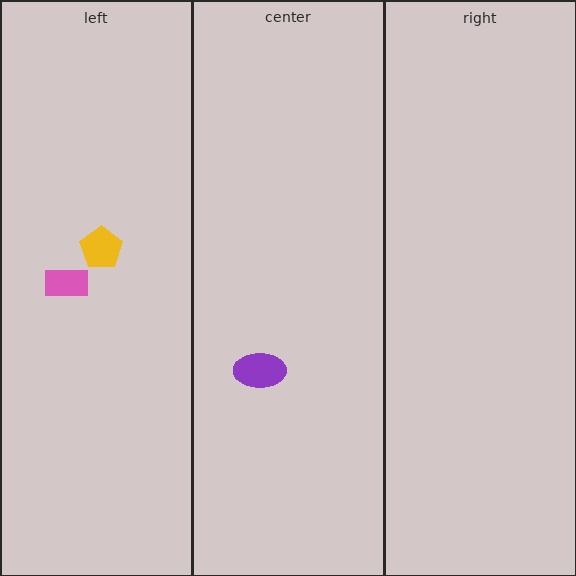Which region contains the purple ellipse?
The center region.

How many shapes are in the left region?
2.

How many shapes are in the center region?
1.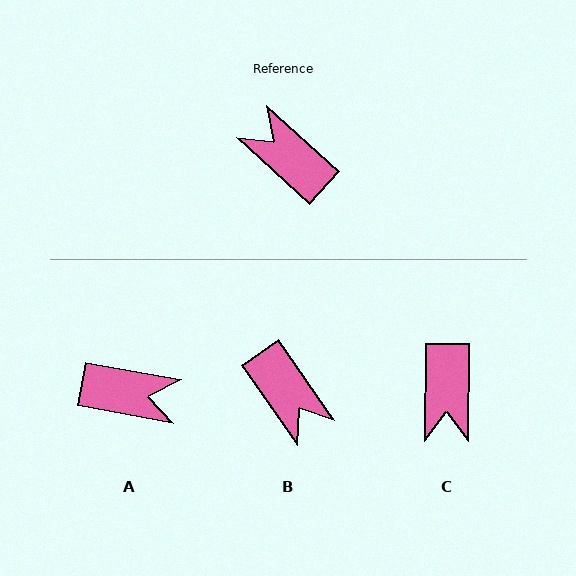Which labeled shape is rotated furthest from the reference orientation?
B, about 168 degrees away.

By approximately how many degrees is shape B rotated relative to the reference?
Approximately 168 degrees counter-clockwise.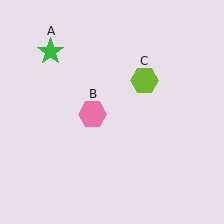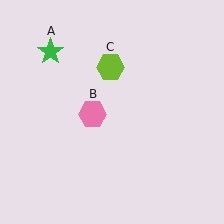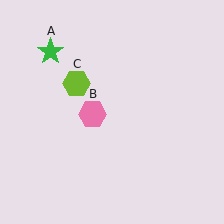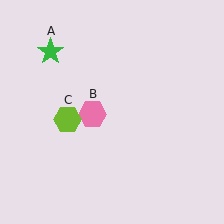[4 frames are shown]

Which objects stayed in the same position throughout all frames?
Green star (object A) and pink hexagon (object B) remained stationary.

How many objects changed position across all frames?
1 object changed position: lime hexagon (object C).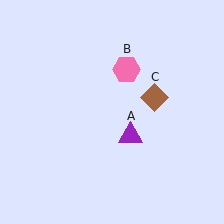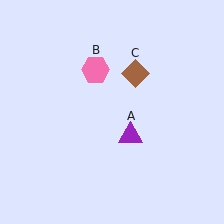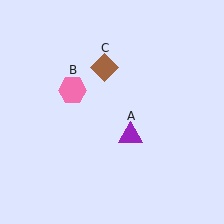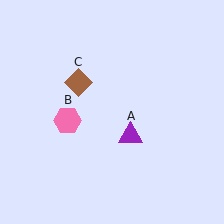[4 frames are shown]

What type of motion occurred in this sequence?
The pink hexagon (object B), brown diamond (object C) rotated counterclockwise around the center of the scene.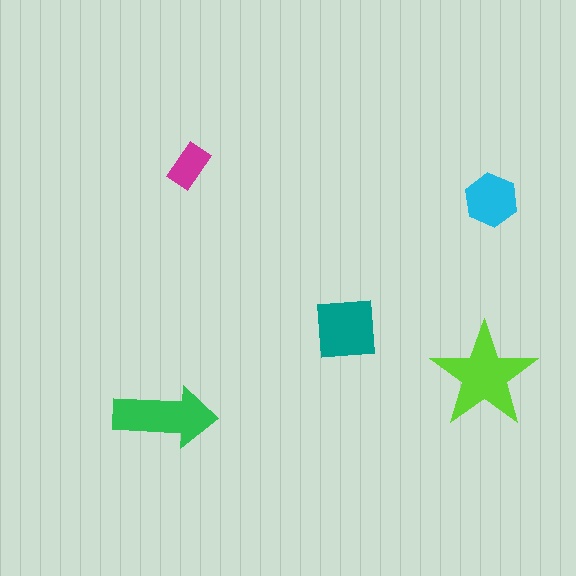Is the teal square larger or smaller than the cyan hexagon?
Larger.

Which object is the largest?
The lime star.